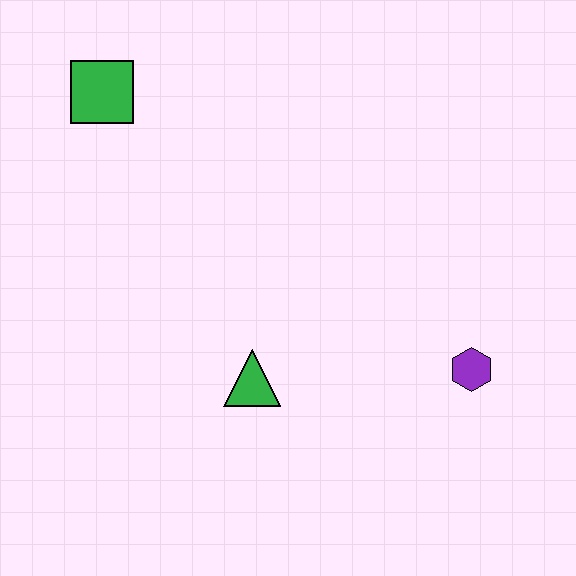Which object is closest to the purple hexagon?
The green triangle is closest to the purple hexagon.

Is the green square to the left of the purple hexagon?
Yes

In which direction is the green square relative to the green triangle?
The green square is above the green triangle.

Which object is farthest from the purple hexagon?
The green square is farthest from the purple hexagon.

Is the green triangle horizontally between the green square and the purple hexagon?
Yes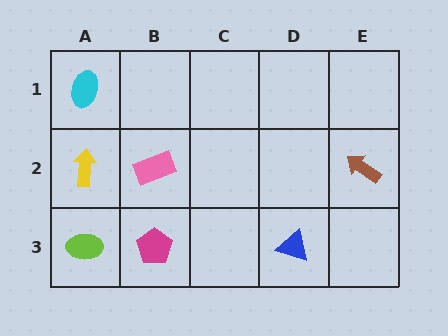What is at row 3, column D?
A blue triangle.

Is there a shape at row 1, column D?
No, that cell is empty.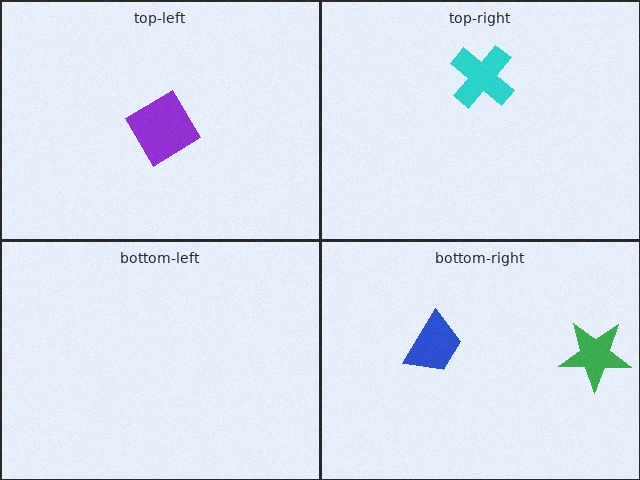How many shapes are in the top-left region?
1.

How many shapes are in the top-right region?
1.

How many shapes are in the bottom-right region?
2.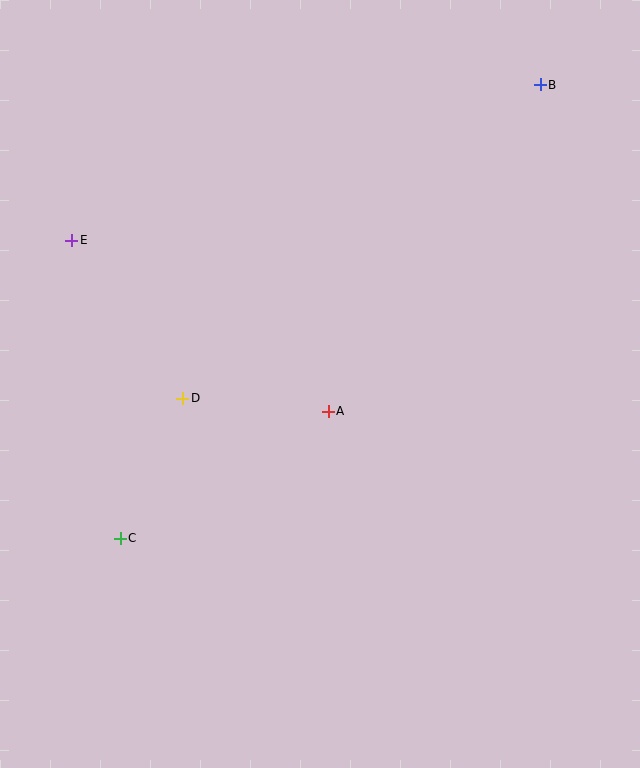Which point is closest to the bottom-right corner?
Point A is closest to the bottom-right corner.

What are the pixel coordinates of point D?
Point D is at (183, 398).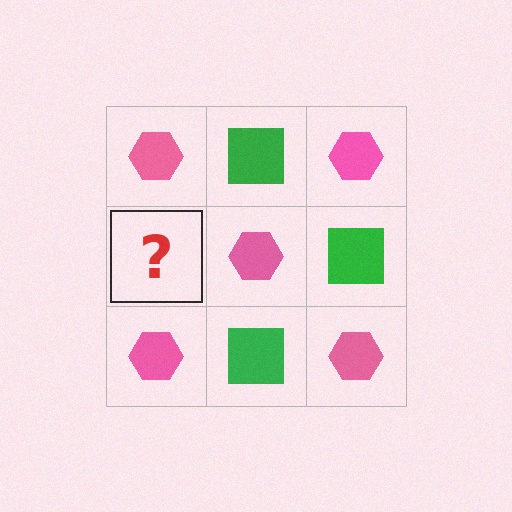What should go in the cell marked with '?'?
The missing cell should contain a green square.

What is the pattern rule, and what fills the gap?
The rule is that it alternates pink hexagon and green square in a checkerboard pattern. The gap should be filled with a green square.